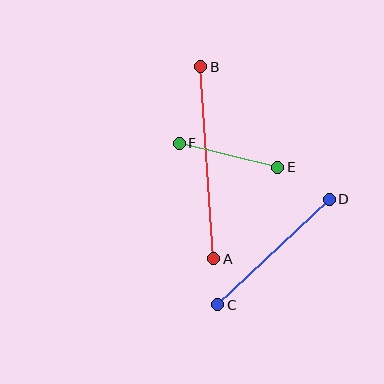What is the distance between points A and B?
The distance is approximately 193 pixels.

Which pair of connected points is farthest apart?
Points A and B are farthest apart.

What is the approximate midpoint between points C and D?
The midpoint is at approximately (274, 252) pixels.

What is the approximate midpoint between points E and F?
The midpoint is at approximately (229, 155) pixels.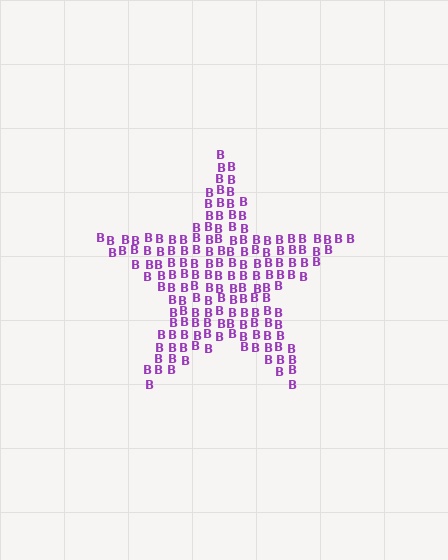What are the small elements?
The small elements are letter B's.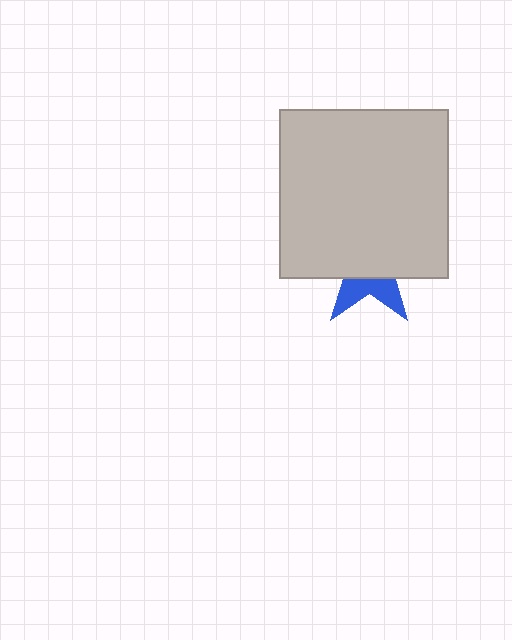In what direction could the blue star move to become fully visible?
The blue star could move down. That would shift it out from behind the light gray square entirely.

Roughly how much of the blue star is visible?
A small part of it is visible (roughly 32%).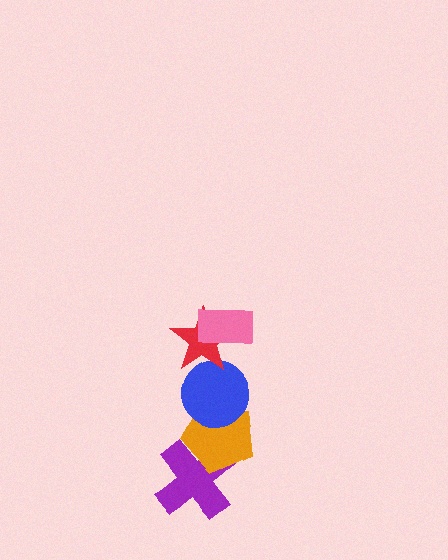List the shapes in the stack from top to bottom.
From top to bottom: the pink rectangle, the red star, the blue circle, the orange pentagon, the purple cross.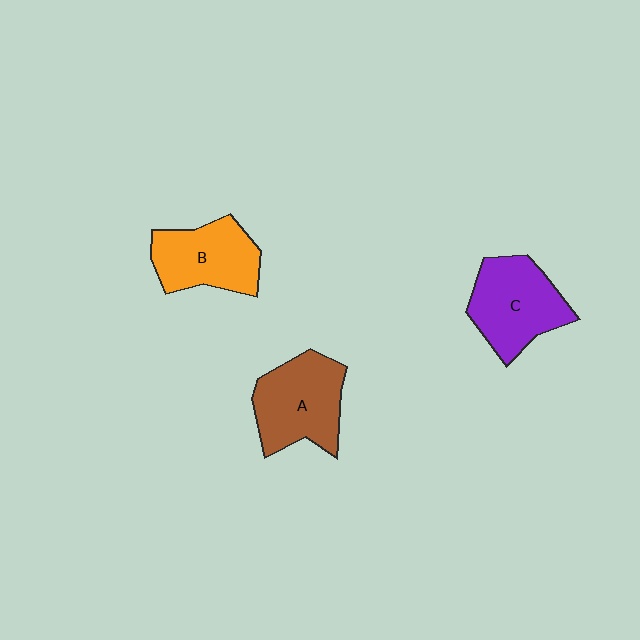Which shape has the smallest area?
Shape B (orange).